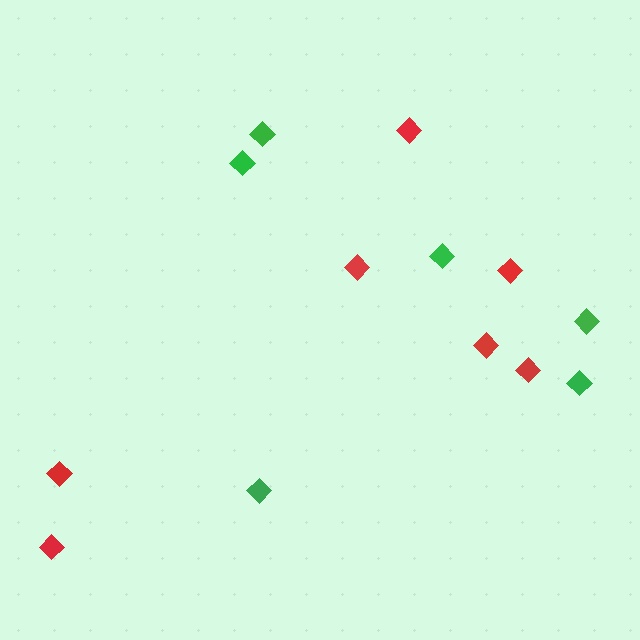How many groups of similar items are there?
There are 2 groups: one group of green diamonds (6) and one group of red diamonds (7).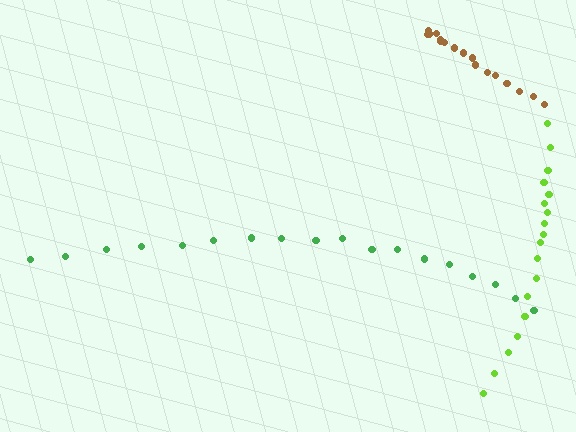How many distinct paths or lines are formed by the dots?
There are 3 distinct paths.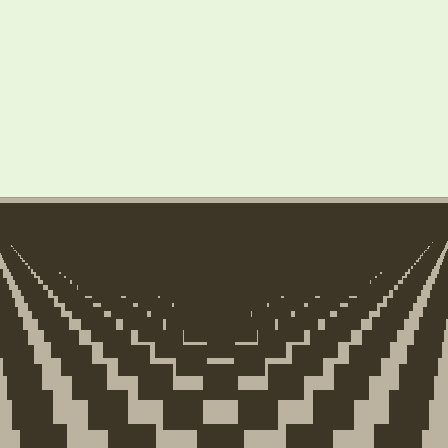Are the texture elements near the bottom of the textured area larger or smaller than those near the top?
Larger. Near the bottom, elements are closer to the viewer and appear at a bigger on-screen size.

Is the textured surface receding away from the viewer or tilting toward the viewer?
The surface is receding away from the viewer. Texture elements get smaller and denser toward the top.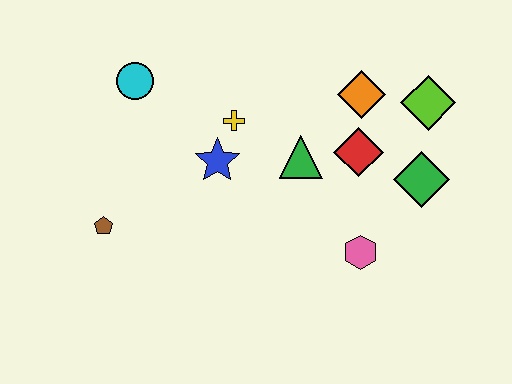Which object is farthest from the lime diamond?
The brown pentagon is farthest from the lime diamond.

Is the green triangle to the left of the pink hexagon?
Yes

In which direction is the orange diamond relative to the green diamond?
The orange diamond is above the green diamond.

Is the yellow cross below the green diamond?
No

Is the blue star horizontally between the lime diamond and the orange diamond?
No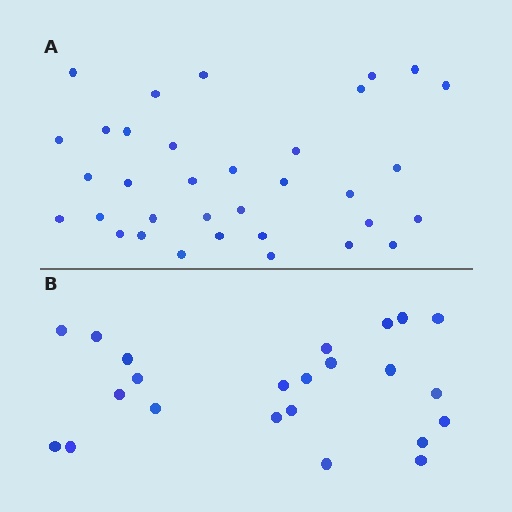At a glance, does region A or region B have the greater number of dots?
Region A (the top region) has more dots.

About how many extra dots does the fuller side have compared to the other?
Region A has roughly 12 or so more dots than region B.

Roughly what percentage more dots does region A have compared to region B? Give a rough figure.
About 50% more.